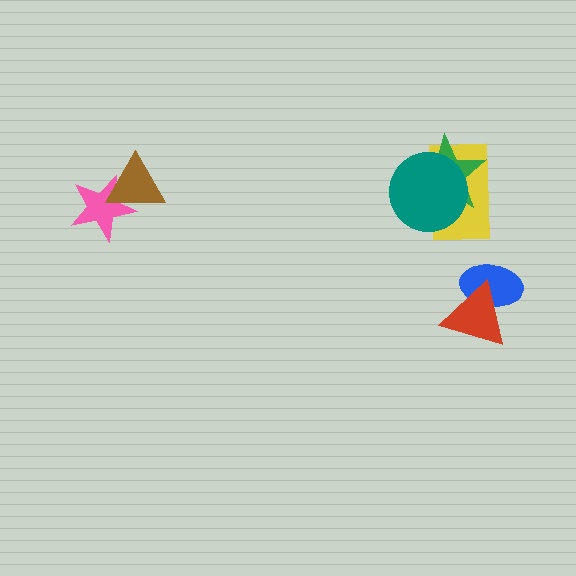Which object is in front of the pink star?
The brown triangle is in front of the pink star.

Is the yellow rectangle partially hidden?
Yes, it is partially covered by another shape.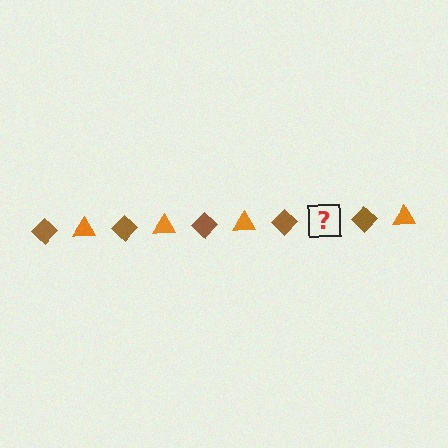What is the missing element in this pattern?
The missing element is an orange triangle.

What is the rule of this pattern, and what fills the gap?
The rule is that the pattern alternates between brown diamond and orange triangle. The gap should be filled with an orange triangle.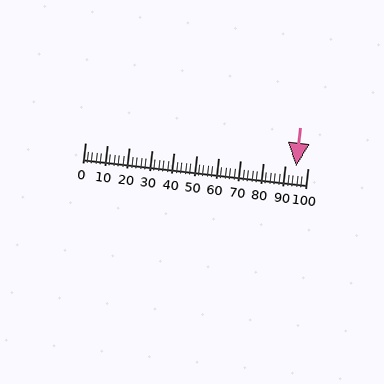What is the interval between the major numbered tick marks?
The major tick marks are spaced 10 units apart.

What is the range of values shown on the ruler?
The ruler shows values from 0 to 100.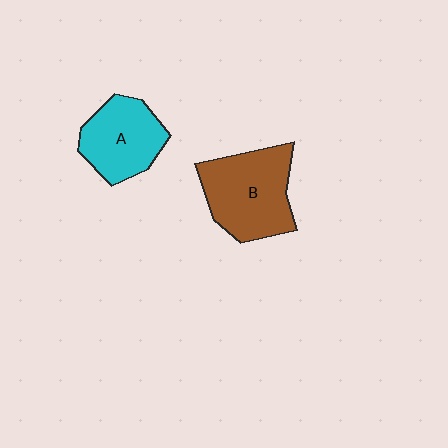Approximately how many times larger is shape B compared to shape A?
Approximately 1.3 times.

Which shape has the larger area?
Shape B (brown).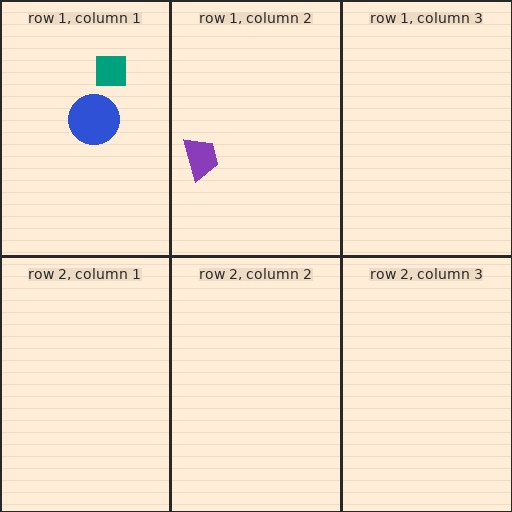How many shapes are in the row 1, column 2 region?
1.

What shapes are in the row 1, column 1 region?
The teal square, the blue circle.